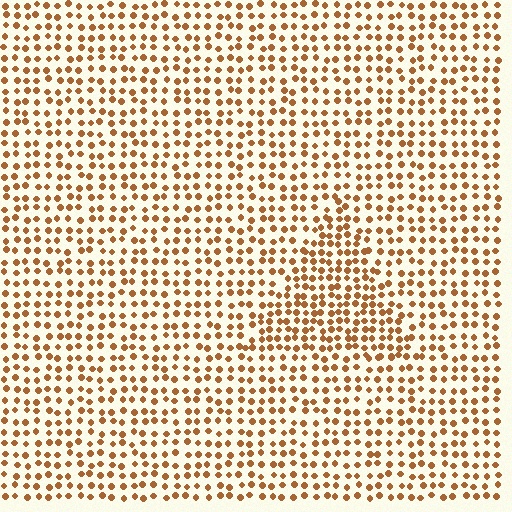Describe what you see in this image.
The image contains small brown elements arranged at two different densities. A triangle-shaped region is visible where the elements are more densely packed than the surrounding area.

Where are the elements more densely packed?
The elements are more densely packed inside the triangle boundary.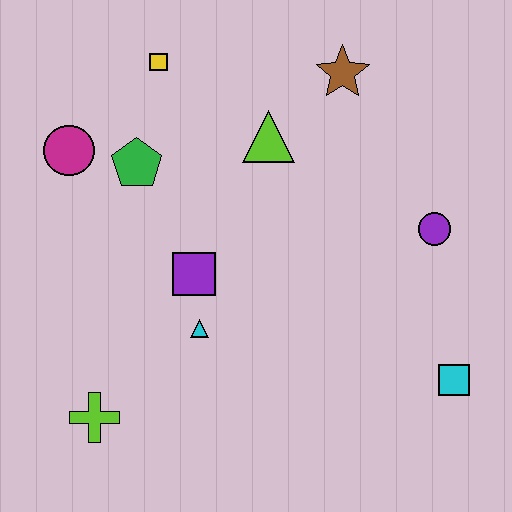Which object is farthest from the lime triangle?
The lime cross is farthest from the lime triangle.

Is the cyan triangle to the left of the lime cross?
No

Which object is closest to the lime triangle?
The brown star is closest to the lime triangle.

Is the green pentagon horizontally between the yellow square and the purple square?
No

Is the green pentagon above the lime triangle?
No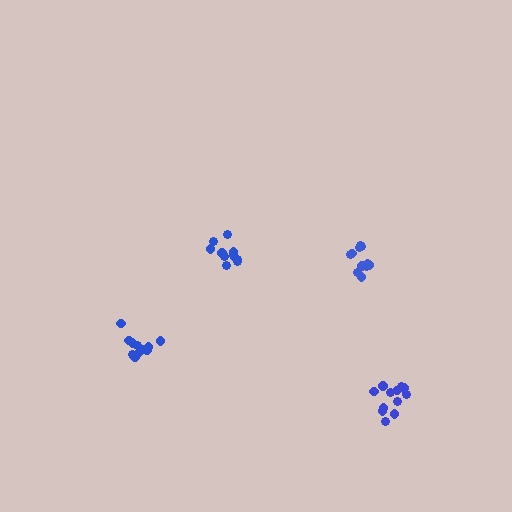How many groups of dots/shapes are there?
There are 4 groups.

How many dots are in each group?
Group 1: 11 dots, Group 2: 12 dots, Group 3: 12 dots, Group 4: 11 dots (46 total).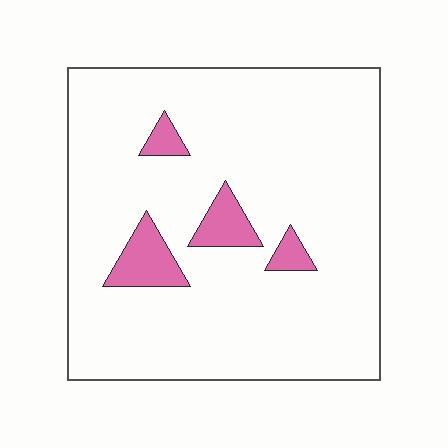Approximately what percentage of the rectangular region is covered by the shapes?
Approximately 10%.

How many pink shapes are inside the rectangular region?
4.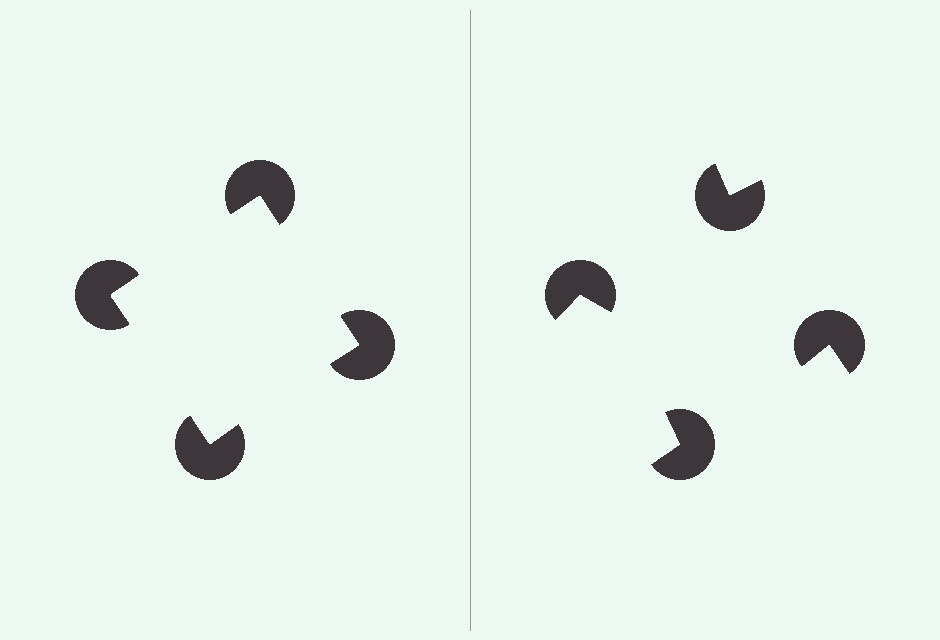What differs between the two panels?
The pac-man discs are positioned identically on both sides; only the wedge orientations differ. On the left they align to a square; on the right they are misaligned.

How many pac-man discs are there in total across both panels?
8 — 4 on each side.